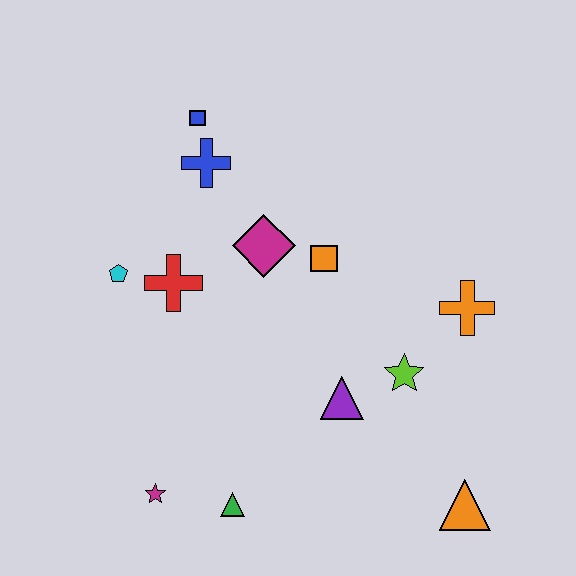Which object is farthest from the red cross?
The orange triangle is farthest from the red cross.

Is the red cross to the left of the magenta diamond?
Yes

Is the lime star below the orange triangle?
No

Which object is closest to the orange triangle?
The lime star is closest to the orange triangle.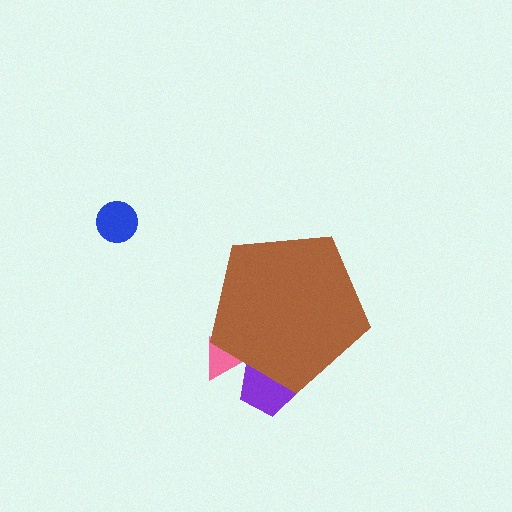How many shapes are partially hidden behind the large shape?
2 shapes are partially hidden.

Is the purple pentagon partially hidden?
Yes, the purple pentagon is partially hidden behind the brown pentagon.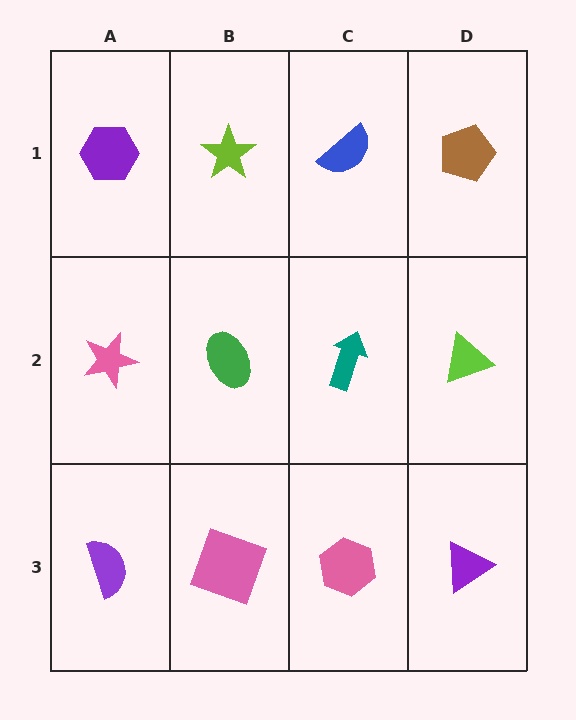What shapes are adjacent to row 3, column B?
A green ellipse (row 2, column B), a purple semicircle (row 3, column A), a pink hexagon (row 3, column C).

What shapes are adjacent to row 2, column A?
A purple hexagon (row 1, column A), a purple semicircle (row 3, column A), a green ellipse (row 2, column B).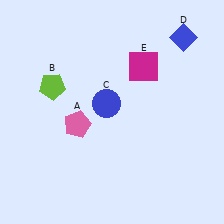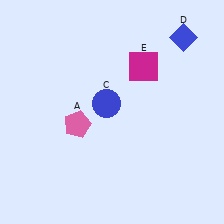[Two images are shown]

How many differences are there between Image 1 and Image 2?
There is 1 difference between the two images.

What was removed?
The lime pentagon (B) was removed in Image 2.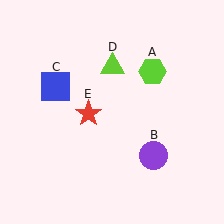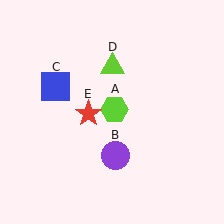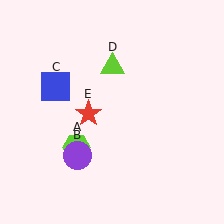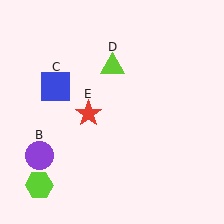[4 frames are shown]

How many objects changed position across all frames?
2 objects changed position: lime hexagon (object A), purple circle (object B).